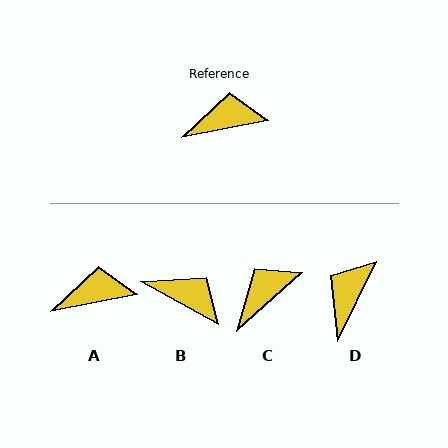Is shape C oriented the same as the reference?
No, it is off by about 30 degrees.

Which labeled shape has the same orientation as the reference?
A.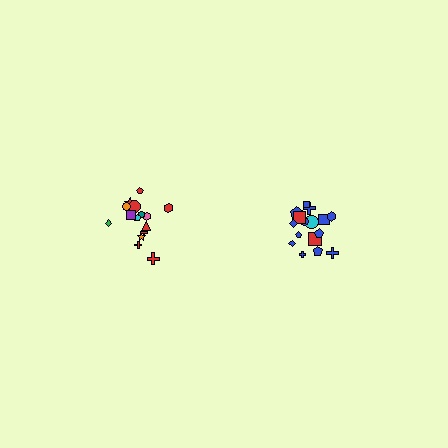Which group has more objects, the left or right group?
The right group.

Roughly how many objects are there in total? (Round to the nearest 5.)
Roughly 35 objects in total.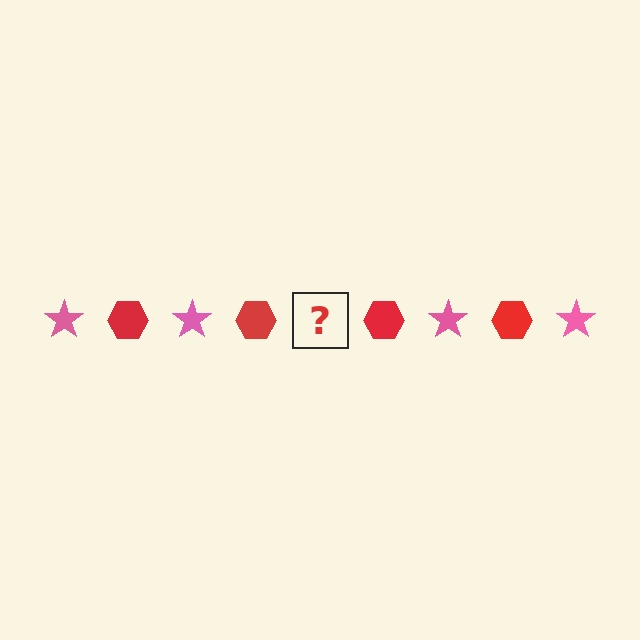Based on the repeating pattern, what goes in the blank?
The blank should be a pink star.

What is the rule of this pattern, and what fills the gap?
The rule is that the pattern alternates between pink star and red hexagon. The gap should be filled with a pink star.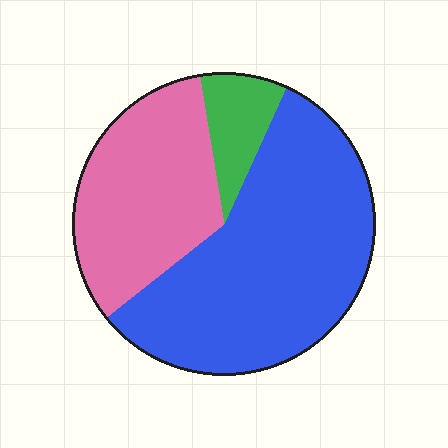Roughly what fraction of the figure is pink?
Pink takes up between a quarter and a half of the figure.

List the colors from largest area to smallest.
From largest to smallest: blue, pink, green.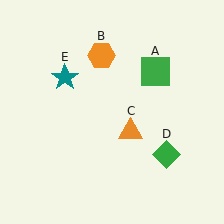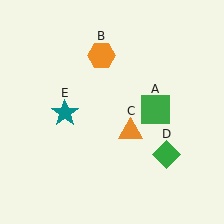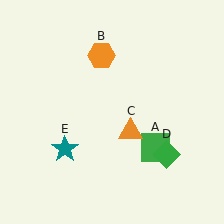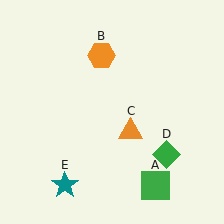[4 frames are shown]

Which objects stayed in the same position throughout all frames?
Orange hexagon (object B) and orange triangle (object C) and green diamond (object D) remained stationary.